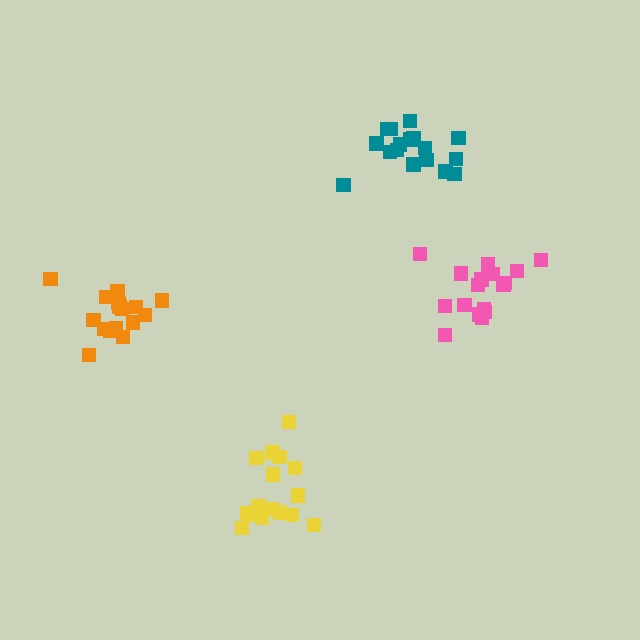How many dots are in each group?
Group 1: 17 dots, Group 2: 17 dots, Group 3: 17 dots, Group 4: 17 dots (68 total).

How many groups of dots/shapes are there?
There are 4 groups.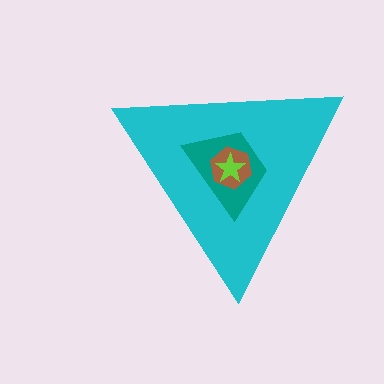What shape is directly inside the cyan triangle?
The teal trapezoid.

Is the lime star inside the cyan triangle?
Yes.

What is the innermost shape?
The lime star.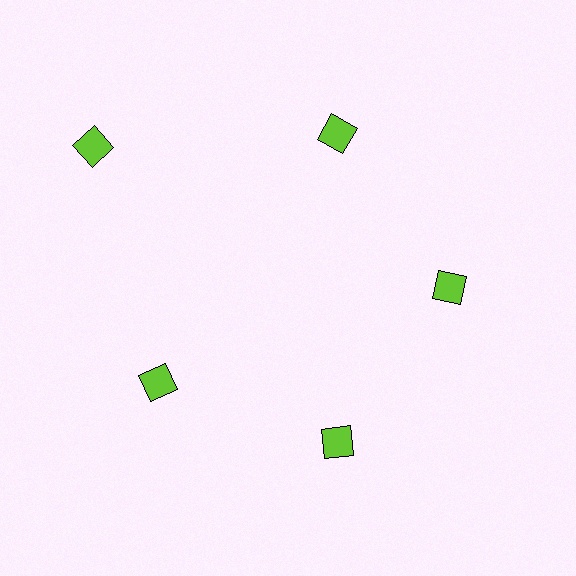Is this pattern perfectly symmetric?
No. The 5 lime diamonds are arranged in a ring, but one element near the 10 o'clock position is pushed outward from the center, breaking the 5-fold rotational symmetry.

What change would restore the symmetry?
The symmetry would be restored by moving it inward, back onto the ring so that all 5 diamonds sit at equal angles and equal distance from the center.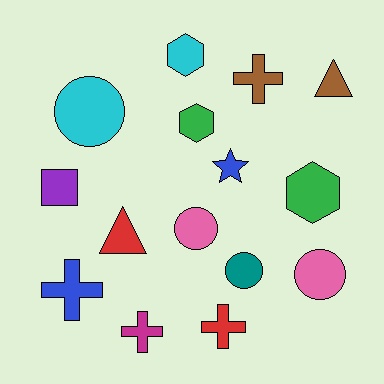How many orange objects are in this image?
There are no orange objects.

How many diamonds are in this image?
There are no diamonds.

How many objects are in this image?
There are 15 objects.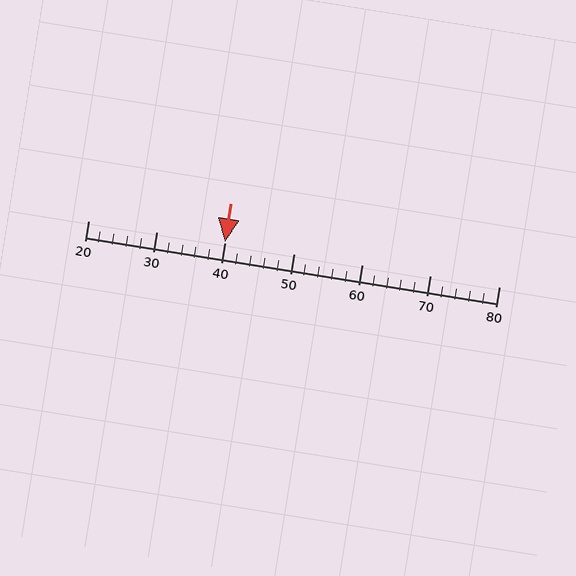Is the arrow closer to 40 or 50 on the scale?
The arrow is closer to 40.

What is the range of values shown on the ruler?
The ruler shows values from 20 to 80.